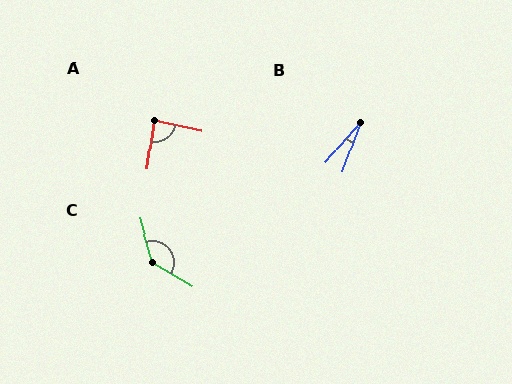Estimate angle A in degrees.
Approximately 86 degrees.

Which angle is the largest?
C, at approximately 136 degrees.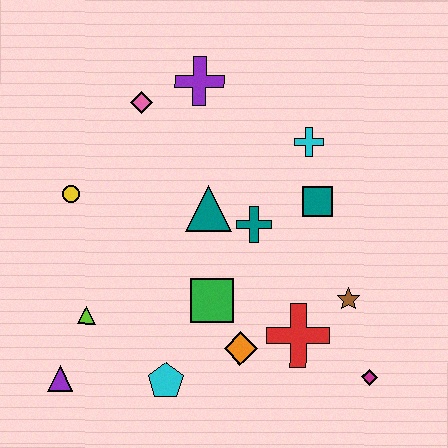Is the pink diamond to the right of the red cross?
No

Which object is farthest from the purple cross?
The magenta diamond is farthest from the purple cross.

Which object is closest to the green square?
The orange diamond is closest to the green square.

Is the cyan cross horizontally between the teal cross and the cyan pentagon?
No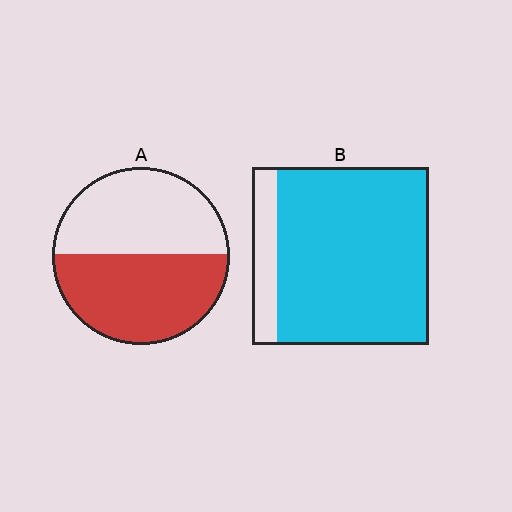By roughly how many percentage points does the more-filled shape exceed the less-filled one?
By roughly 35 percentage points (B over A).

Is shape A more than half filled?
Roughly half.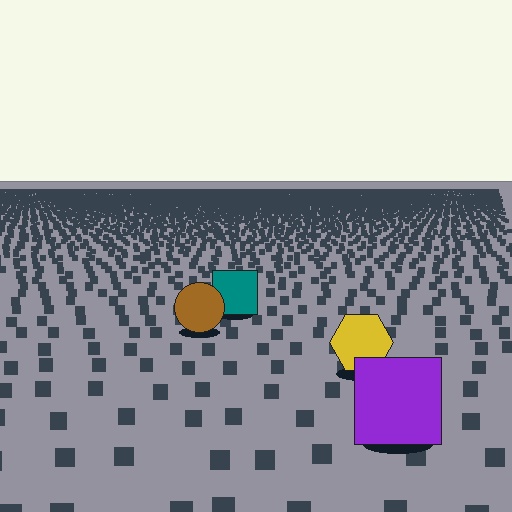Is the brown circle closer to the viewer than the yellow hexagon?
No. The yellow hexagon is closer — you can tell from the texture gradient: the ground texture is coarser near it.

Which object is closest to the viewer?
The purple square is closest. The texture marks near it are larger and more spread out.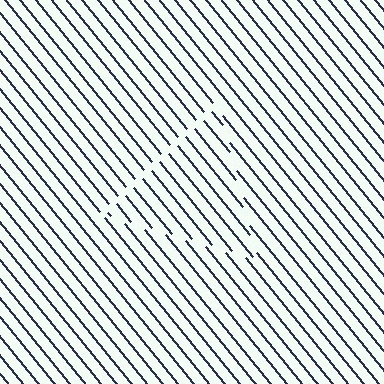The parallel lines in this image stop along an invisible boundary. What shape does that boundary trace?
An illusory triangle. The interior of the shape contains the same grating, shifted by half a period — the contour is defined by the phase discontinuity where line-ends from the inner and outer gratings abut.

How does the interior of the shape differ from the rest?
The interior of the shape contains the same grating, shifted by half a period — the contour is defined by the phase discontinuity where line-ends from the inner and outer gratings abut.